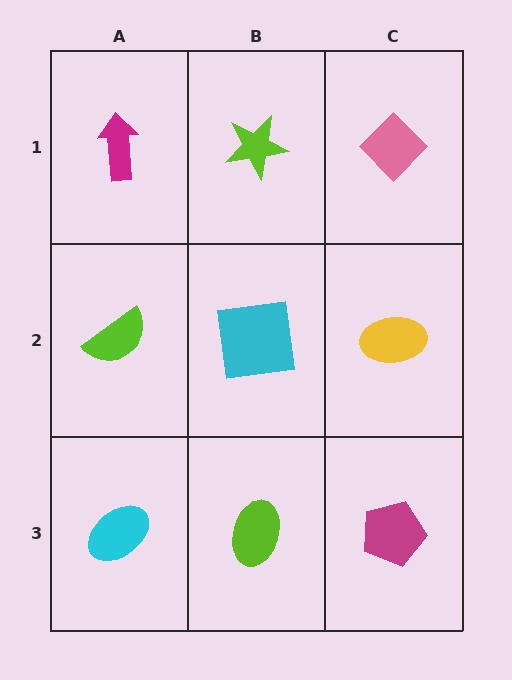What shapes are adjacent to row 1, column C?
A yellow ellipse (row 2, column C), a lime star (row 1, column B).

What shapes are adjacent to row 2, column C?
A pink diamond (row 1, column C), a magenta pentagon (row 3, column C), a cyan square (row 2, column B).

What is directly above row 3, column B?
A cyan square.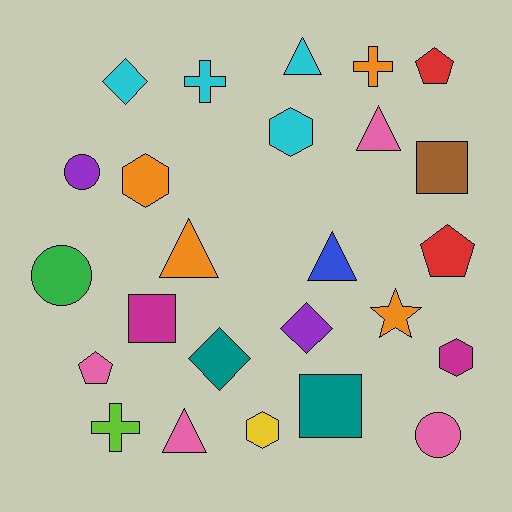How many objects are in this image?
There are 25 objects.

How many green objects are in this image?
There is 1 green object.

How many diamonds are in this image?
There are 3 diamonds.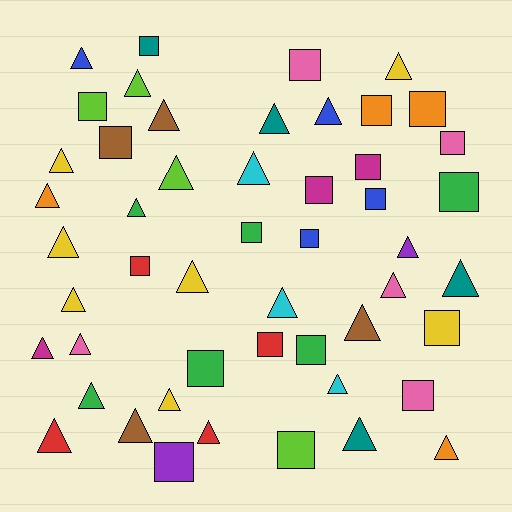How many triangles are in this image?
There are 29 triangles.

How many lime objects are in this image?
There are 4 lime objects.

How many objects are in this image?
There are 50 objects.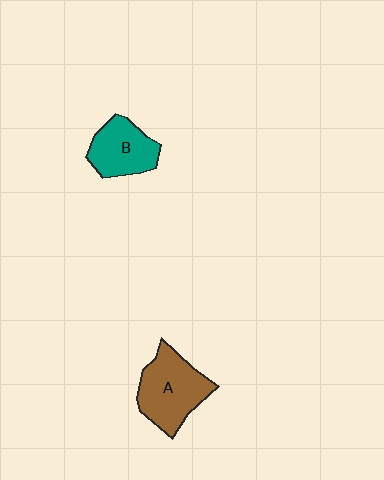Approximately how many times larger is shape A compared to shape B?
Approximately 1.3 times.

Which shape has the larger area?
Shape A (brown).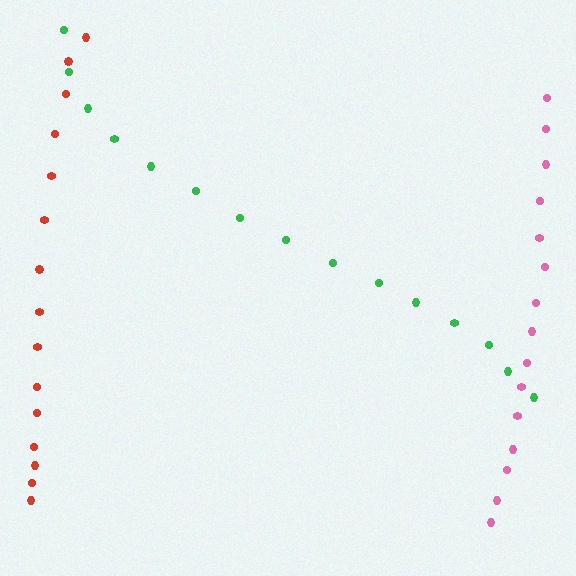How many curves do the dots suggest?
There are 3 distinct paths.